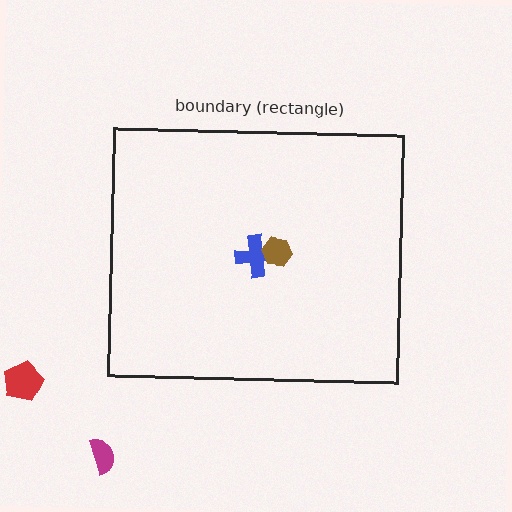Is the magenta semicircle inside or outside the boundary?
Outside.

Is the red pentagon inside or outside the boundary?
Outside.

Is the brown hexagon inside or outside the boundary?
Inside.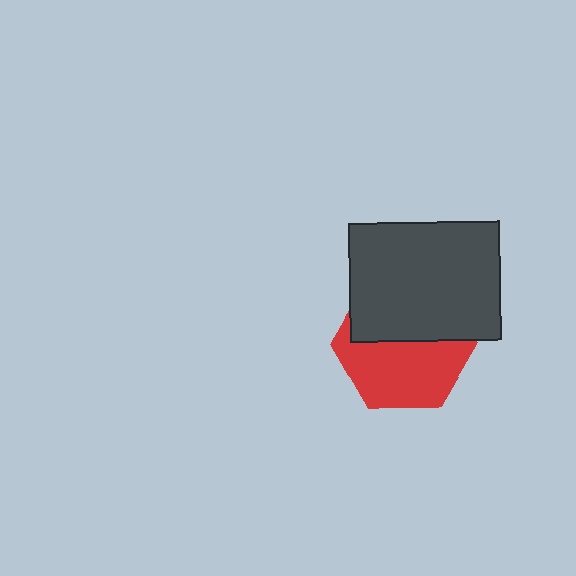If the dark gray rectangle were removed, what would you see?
You would see the complete red hexagon.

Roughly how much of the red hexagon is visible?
About half of it is visible (roughly 54%).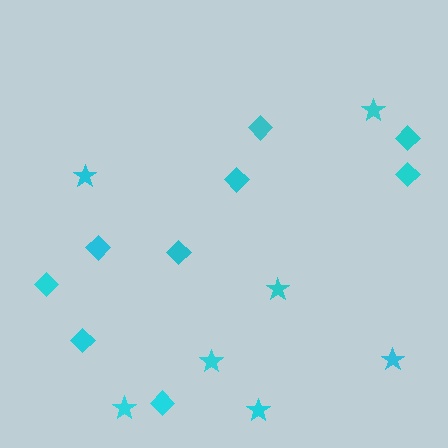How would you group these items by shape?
There are 2 groups: one group of stars (7) and one group of diamonds (9).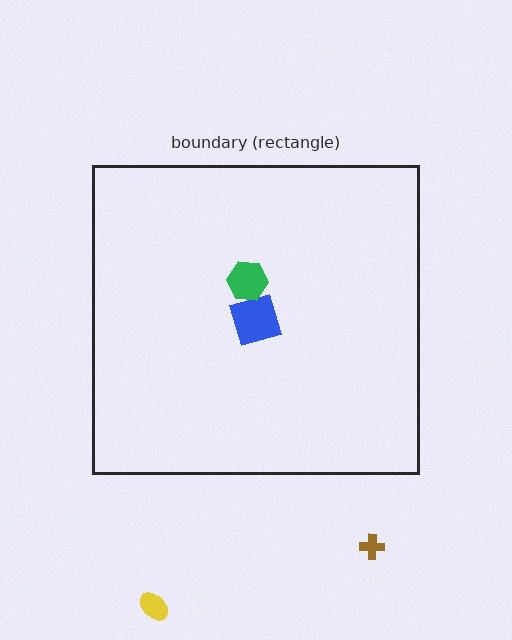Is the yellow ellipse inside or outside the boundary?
Outside.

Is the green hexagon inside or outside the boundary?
Inside.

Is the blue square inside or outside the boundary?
Inside.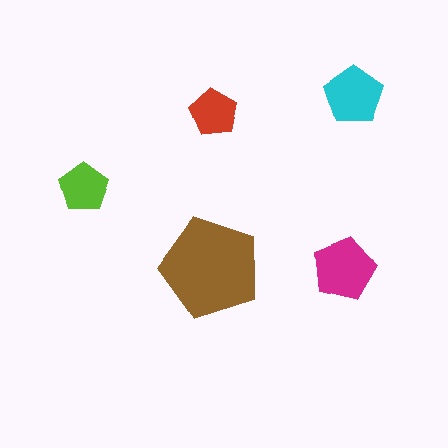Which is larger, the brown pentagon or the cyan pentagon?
The brown one.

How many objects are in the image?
There are 5 objects in the image.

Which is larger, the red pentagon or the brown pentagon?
The brown one.